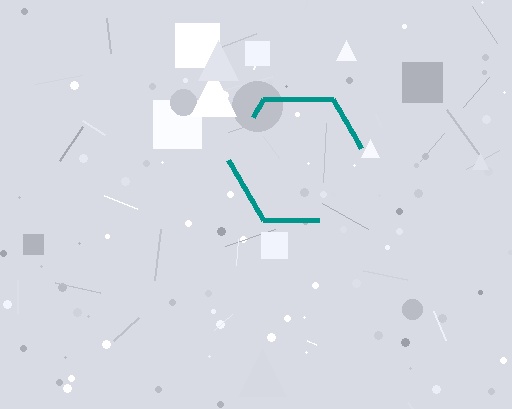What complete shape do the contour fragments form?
The contour fragments form a hexagon.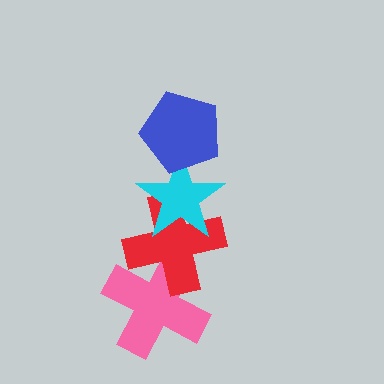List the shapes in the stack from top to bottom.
From top to bottom: the blue pentagon, the cyan star, the red cross, the pink cross.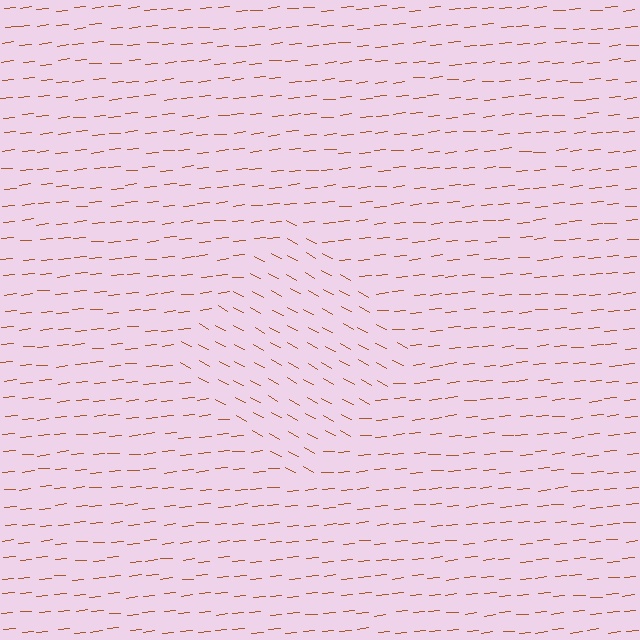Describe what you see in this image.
The image is filled with small brown line segments. A diamond region in the image has lines oriented differently from the surrounding lines, creating a visible texture boundary.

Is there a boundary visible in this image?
Yes, there is a texture boundary formed by a change in line orientation.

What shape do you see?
I see a diamond.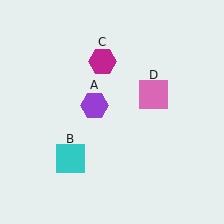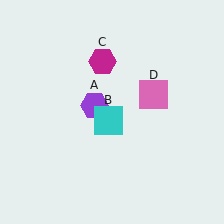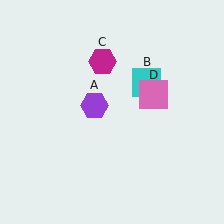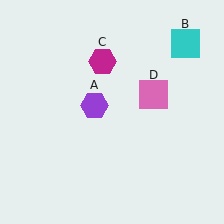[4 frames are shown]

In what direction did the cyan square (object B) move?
The cyan square (object B) moved up and to the right.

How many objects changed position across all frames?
1 object changed position: cyan square (object B).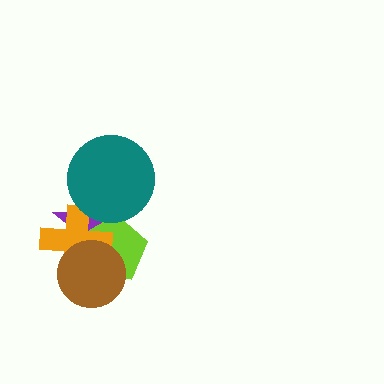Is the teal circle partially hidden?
No, no other shape covers it.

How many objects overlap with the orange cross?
4 objects overlap with the orange cross.